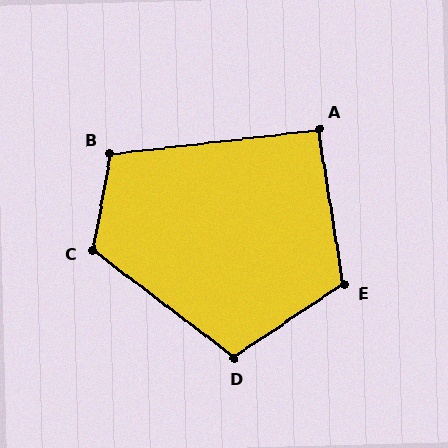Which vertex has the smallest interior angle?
A, at approximately 92 degrees.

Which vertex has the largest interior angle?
C, at approximately 117 degrees.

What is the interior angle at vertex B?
Approximately 107 degrees (obtuse).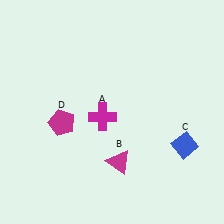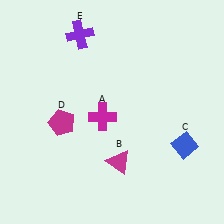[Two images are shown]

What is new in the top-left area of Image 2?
A purple cross (E) was added in the top-left area of Image 2.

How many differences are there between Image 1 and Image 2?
There is 1 difference between the two images.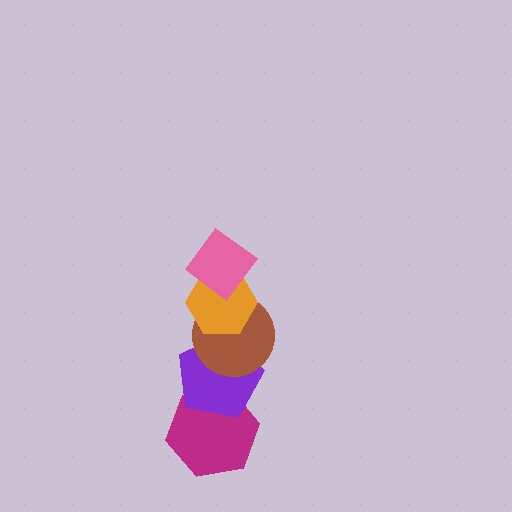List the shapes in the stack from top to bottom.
From top to bottom: the pink diamond, the orange hexagon, the brown circle, the purple pentagon, the magenta hexagon.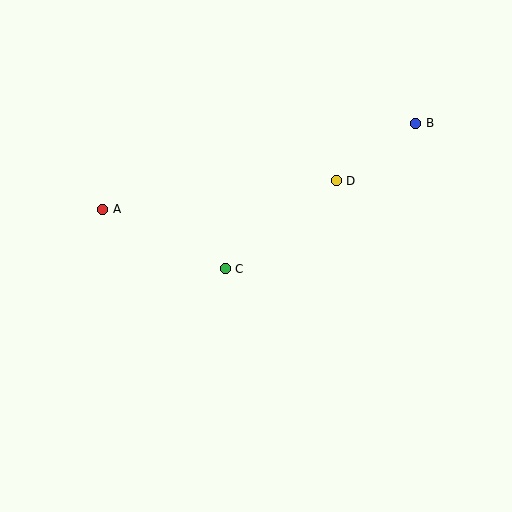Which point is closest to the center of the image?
Point C at (225, 269) is closest to the center.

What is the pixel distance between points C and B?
The distance between C and B is 240 pixels.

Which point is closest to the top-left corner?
Point A is closest to the top-left corner.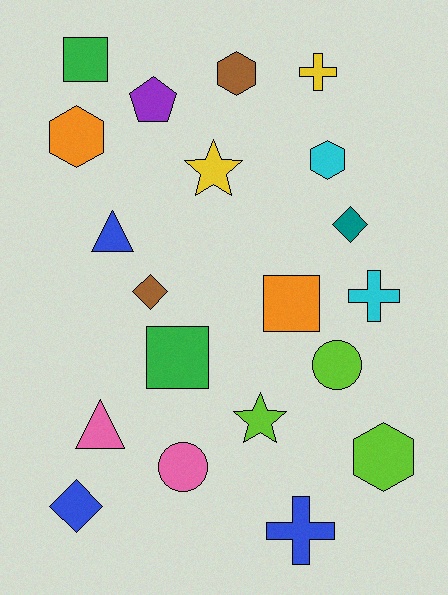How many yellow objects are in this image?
There are 2 yellow objects.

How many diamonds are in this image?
There are 3 diamonds.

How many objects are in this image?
There are 20 objects.